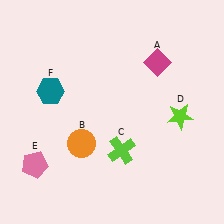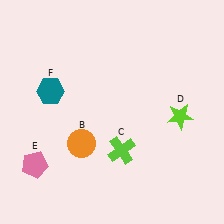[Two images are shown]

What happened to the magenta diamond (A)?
The magenta diamond (A) was removed in Image 2. It was in the top-right area of Image 1.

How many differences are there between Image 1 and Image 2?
There is 1 difference between the two images.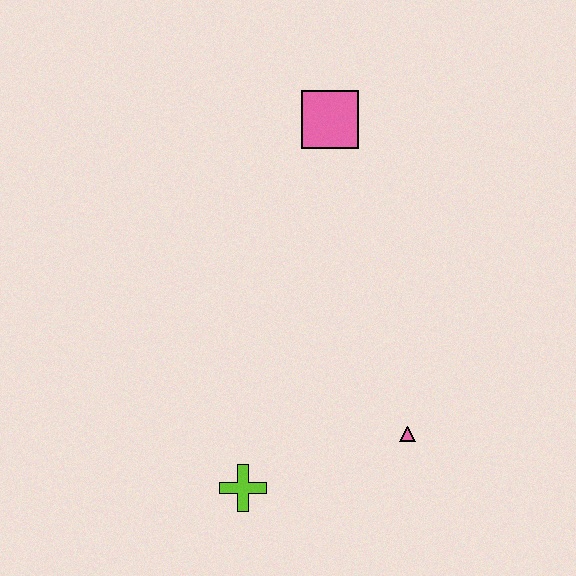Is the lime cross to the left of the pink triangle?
Yes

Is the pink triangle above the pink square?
No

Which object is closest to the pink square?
The pink triangle is closest to the pink square.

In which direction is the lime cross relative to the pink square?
The lime cross is below the pink square.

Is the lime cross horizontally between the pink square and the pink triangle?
No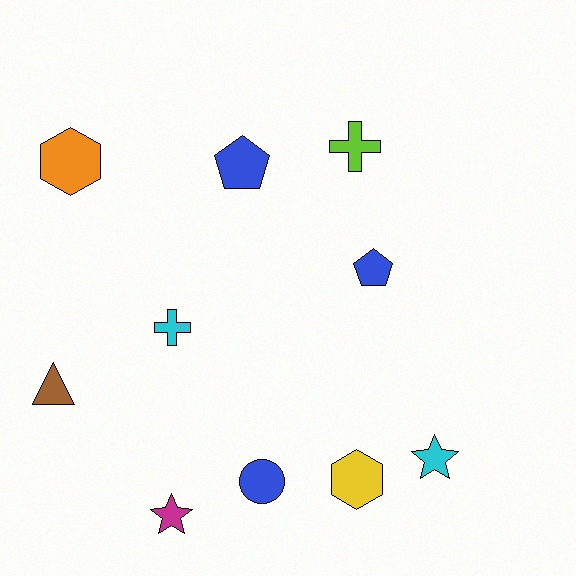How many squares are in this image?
There are no squares.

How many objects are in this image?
There are 10 objects.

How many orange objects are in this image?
There is 1 orange object.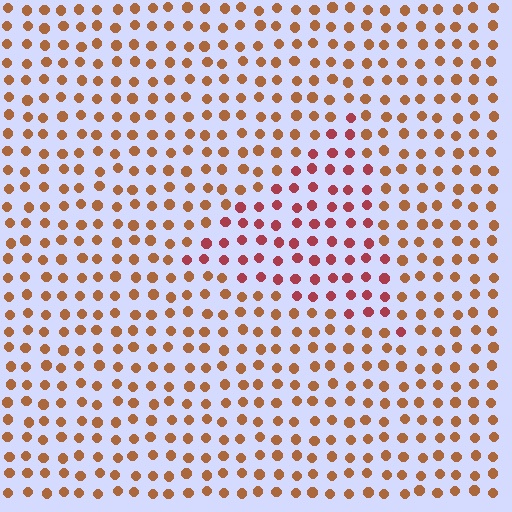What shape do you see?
I see a triangle.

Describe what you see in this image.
The image is filled with small brown elements in a uniform arrangement. A triangle-shaped region is visible where the elements are tinted to a slightly different hue, forming a subtle color boundary.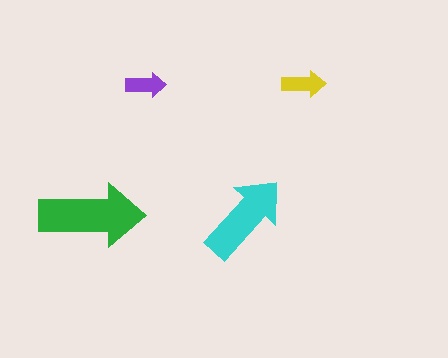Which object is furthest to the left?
The green arrow is leftmost.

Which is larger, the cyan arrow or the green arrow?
The green one.